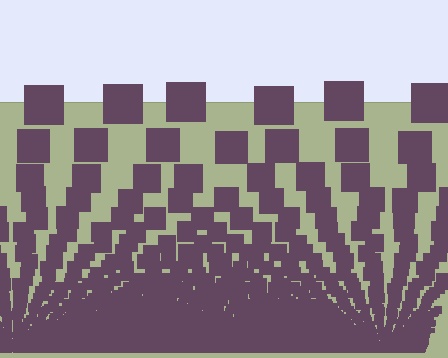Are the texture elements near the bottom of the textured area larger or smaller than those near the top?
Smaller. The gradient is inverted — elements near the bottom are smaller and denser.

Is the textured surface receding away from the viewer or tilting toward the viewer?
The surface appears to tilt toward the viewer. Texture elements get larger and sparser toward the top.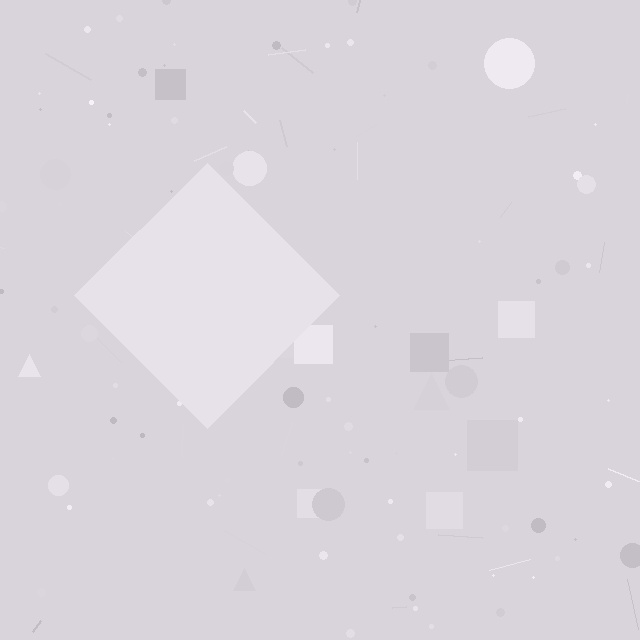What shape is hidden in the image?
A diamond is hidden in the image.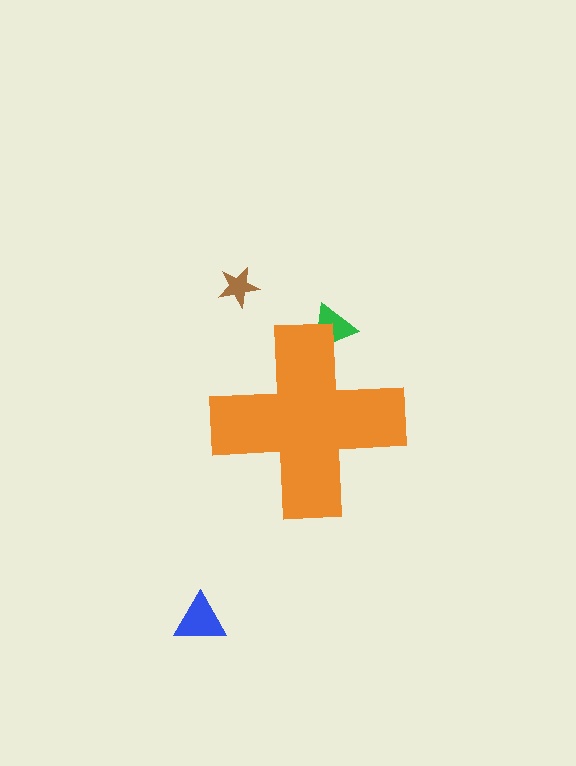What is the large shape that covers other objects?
An orange cross.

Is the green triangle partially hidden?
Yes, the green triangle is partially hidden behind the orange cross.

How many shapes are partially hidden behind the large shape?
1 shape is partially hidden.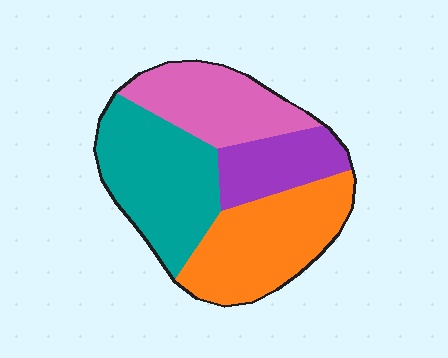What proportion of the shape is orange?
Orange covers 30% of the shape.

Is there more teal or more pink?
Teal.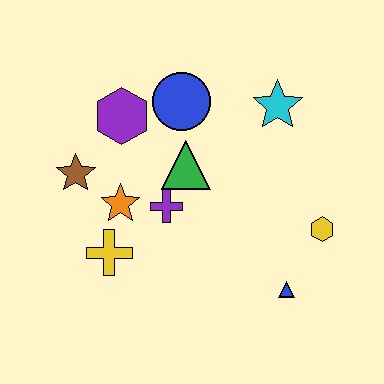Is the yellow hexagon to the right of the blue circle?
Yes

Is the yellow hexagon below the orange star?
Yes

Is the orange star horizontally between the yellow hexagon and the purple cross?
No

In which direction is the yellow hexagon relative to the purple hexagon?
The yellow hexagon is to the right of the purple hexagon.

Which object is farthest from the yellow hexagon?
The brown star is farthest from the yellow hexagon.